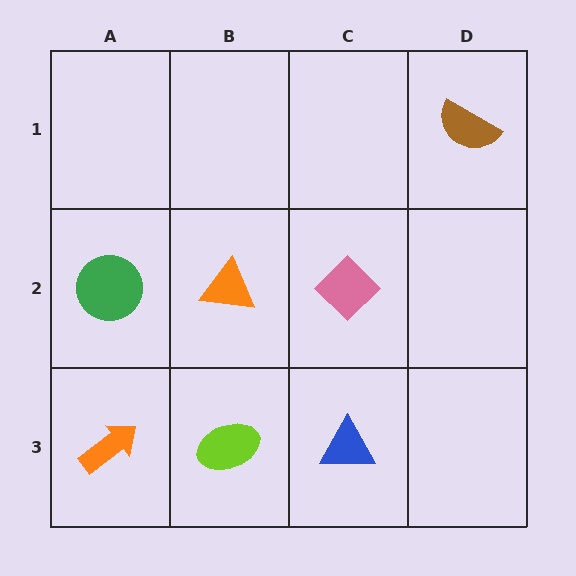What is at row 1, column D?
A brown semicircle.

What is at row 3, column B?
A lime ellipse.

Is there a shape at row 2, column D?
No, that cell is empty.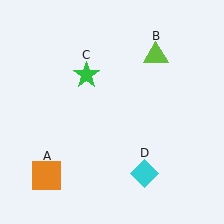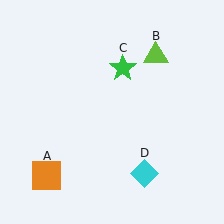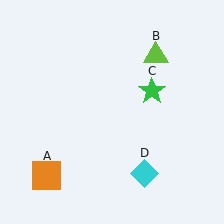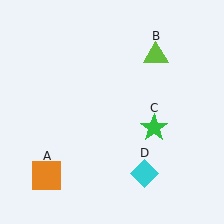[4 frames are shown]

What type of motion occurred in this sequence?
The green star (object C) rotated clockwise around the center of the scene.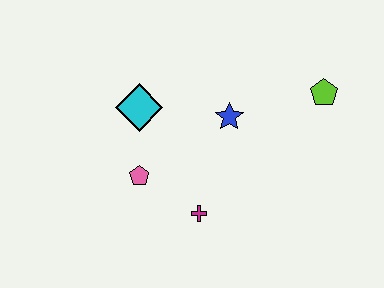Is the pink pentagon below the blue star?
Yes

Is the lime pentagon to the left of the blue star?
No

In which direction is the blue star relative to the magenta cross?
The blue star is above the magenta cross.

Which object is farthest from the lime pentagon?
The pink pentagon is farthest from the lime pentagon.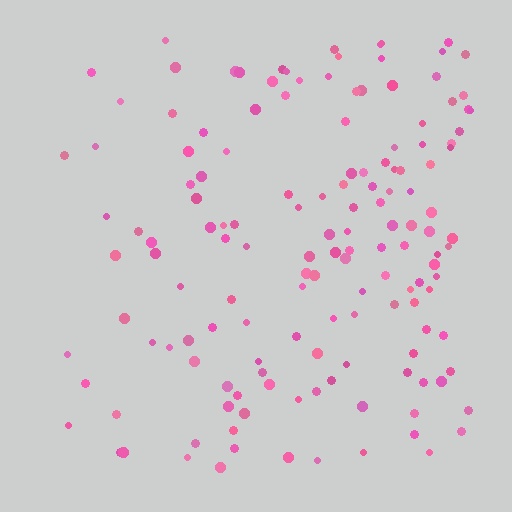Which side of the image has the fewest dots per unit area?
The left.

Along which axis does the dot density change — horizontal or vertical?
Horizontal.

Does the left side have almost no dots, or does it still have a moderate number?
Still a moderate number, just noticeably fewer than the right.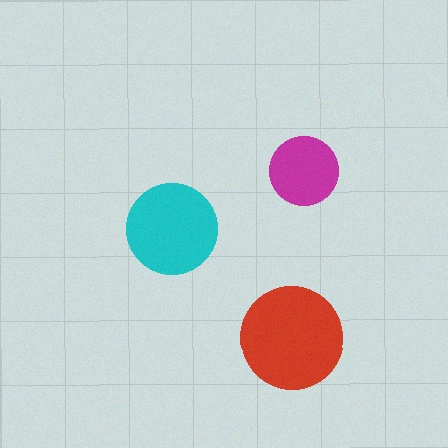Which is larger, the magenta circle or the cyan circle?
The cyan one.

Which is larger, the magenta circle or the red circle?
The red one.